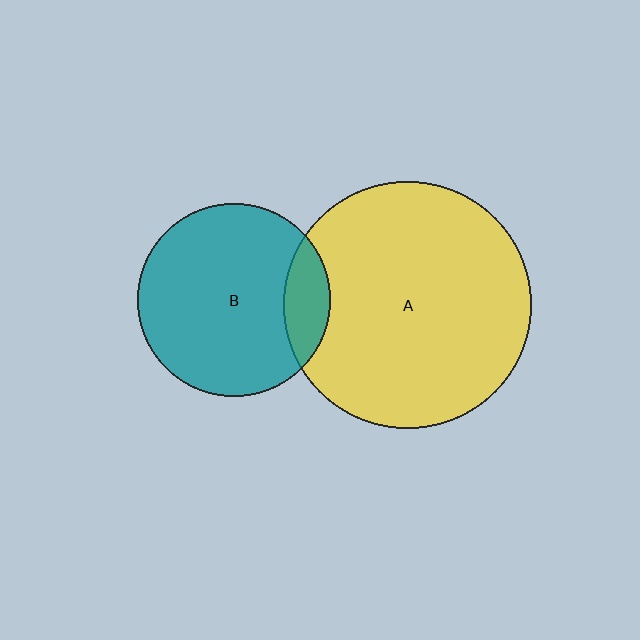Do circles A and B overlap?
Yes.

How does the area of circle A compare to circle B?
Approximately 1.6 times.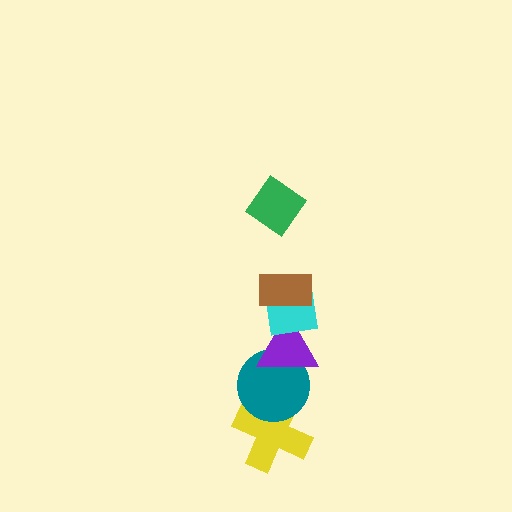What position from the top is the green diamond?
The green diamond is 1st from the top.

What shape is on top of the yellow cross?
The teal circle is on top of the yellow cross.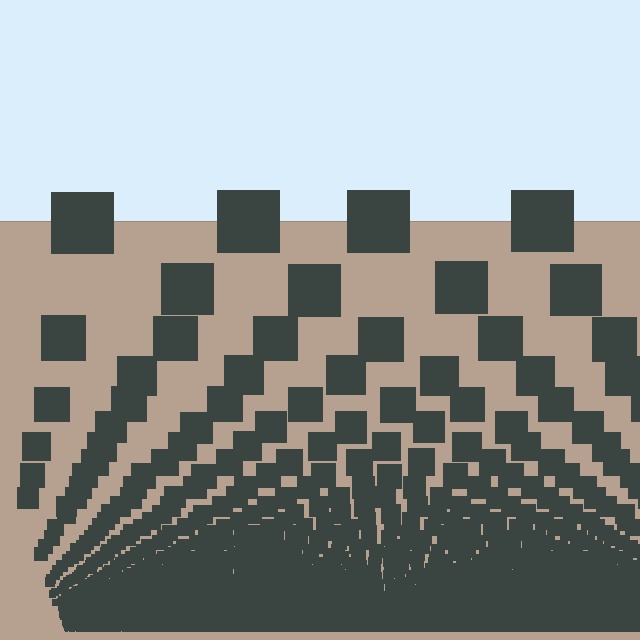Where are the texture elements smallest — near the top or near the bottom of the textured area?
Near the bottom.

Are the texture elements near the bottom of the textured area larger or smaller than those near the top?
Smaller. The gradient is inverted — elements near the bottom are smaller and denser.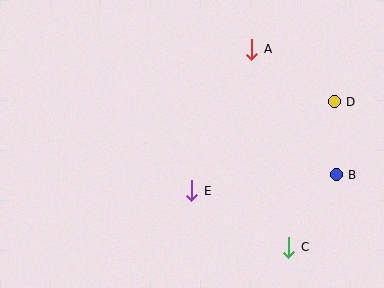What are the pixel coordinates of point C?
Point C is at (289, 247).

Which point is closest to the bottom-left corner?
Point E is closest to the bottom-left corner.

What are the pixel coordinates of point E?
Point E is at (192, 191).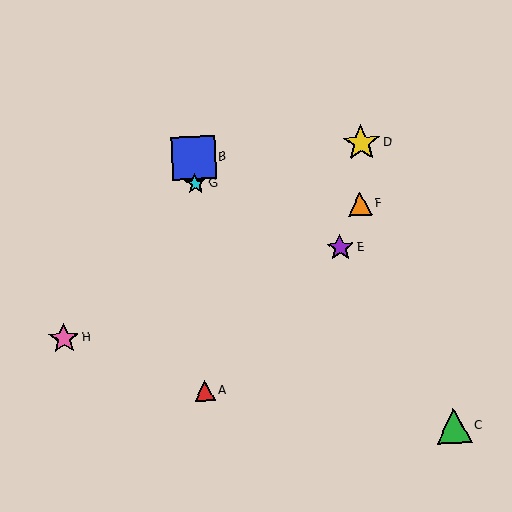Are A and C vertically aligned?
No, A is at x≈205 and C is at x≈454.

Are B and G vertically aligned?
Yes, both are at x≈194.